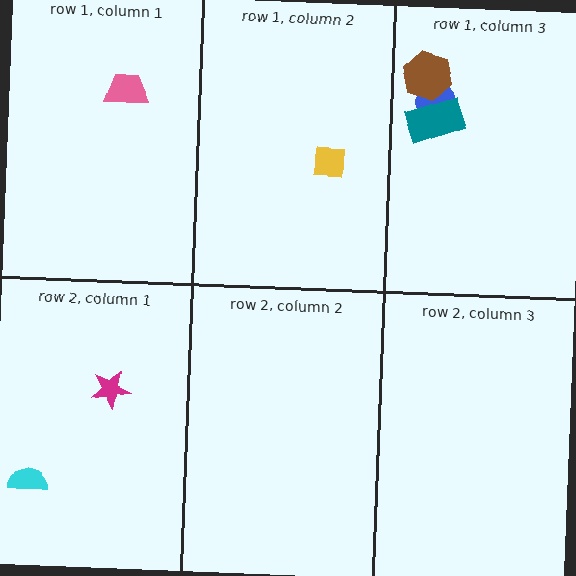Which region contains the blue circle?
The row 1, column 3 region.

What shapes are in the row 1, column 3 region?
The blue circle, the teal rectangle, the brown hexagon.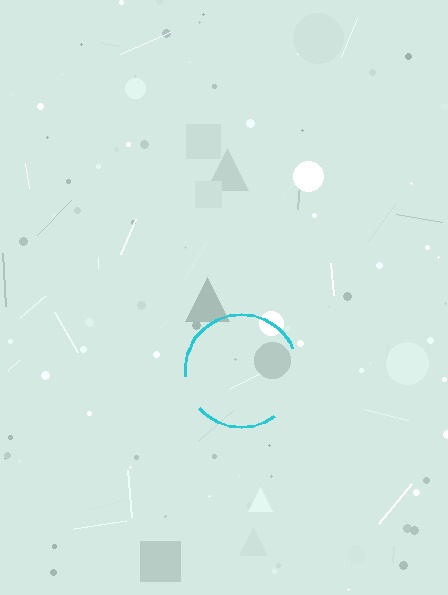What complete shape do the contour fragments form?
The contour fragments form a circle.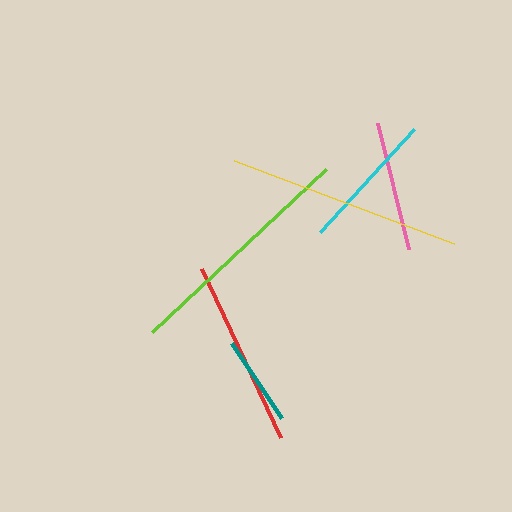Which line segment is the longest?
The lime line is the longest at approximately 238 pixels.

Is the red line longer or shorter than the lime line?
The lime line is longer than the red line.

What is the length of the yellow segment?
The yellow segment is approximately 235 pixels long.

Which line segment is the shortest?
The teal line is the shortest at approximately 90 pixels.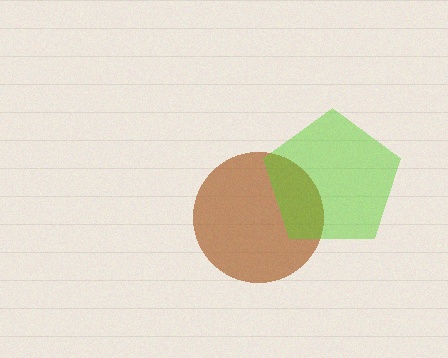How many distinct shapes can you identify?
There are 2 distinct shapes: a brown circle, a lime pentagon.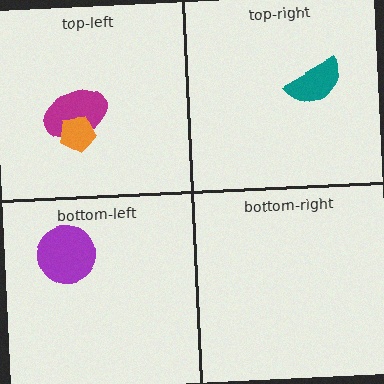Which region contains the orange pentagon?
The top-left region.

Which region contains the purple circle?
The bottom-left region.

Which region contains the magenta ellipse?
The top-left region.